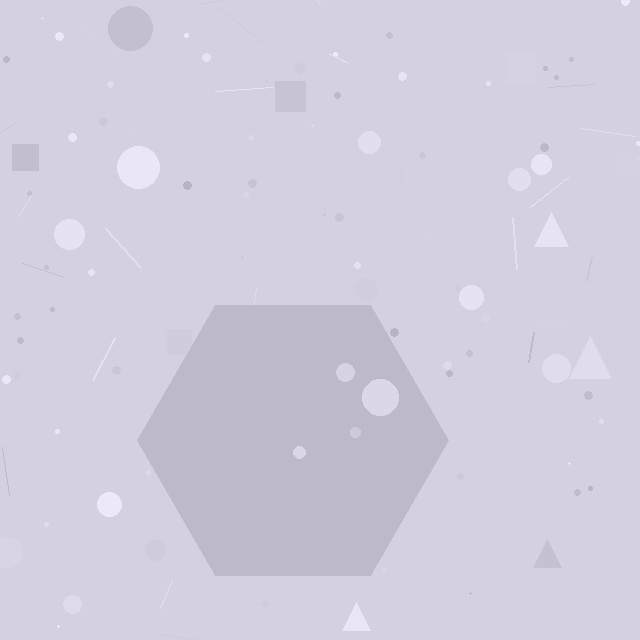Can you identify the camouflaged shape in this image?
The camouflaged shape is a hexagon.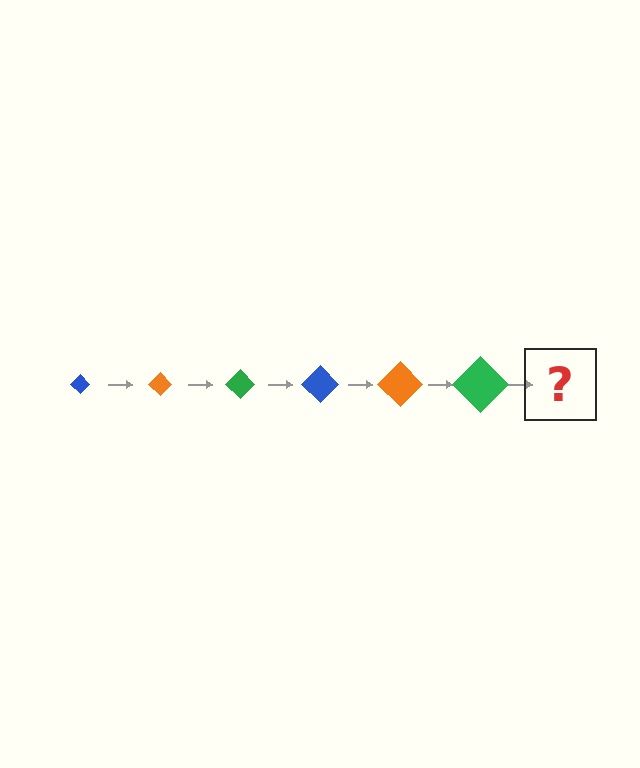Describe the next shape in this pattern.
It should be a blue diamond, larger than the previous one.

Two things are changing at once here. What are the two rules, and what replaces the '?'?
The two rules are that the diamond grows larger each step and the color cycles through blue, orange, and green. The '?' should be a blue diamond, larger than the previous one.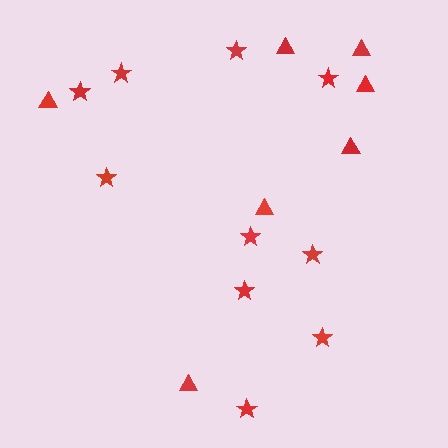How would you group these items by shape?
There are 2 groups: one group of triangles (7) and one group of stars (10).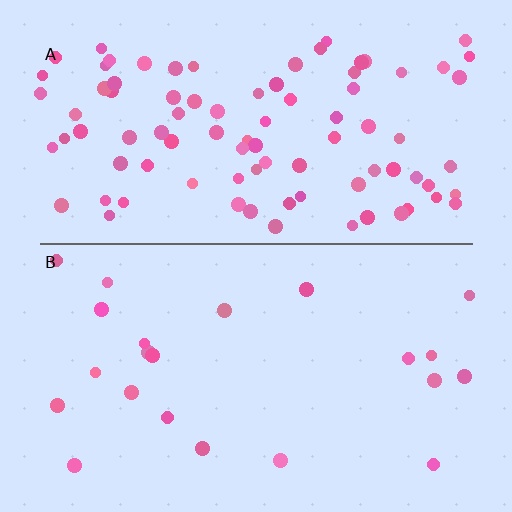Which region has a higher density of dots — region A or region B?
A (the top).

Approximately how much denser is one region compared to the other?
Approximately 4.0× — region A over region B.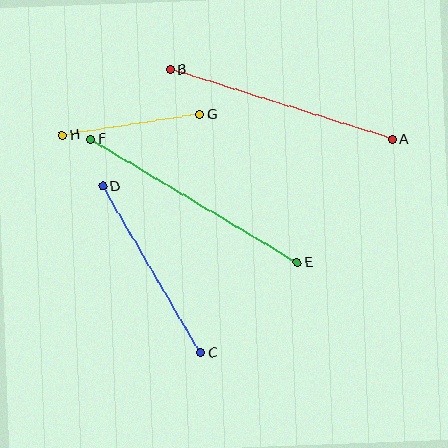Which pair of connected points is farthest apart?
Points E and F are farthest apart.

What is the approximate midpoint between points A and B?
The midpoint is at approximately (281, 105) pixels.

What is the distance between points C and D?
The distance is approximately 193 pixels.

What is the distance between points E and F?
The distance is approximately 241 pixels.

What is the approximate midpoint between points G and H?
The midpoint is at approximately (131, 125) pixels.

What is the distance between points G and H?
The distance is approximately 138 pixels.